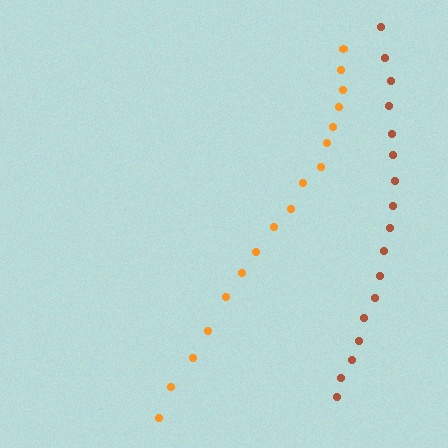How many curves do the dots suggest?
There are 2 distinct paths.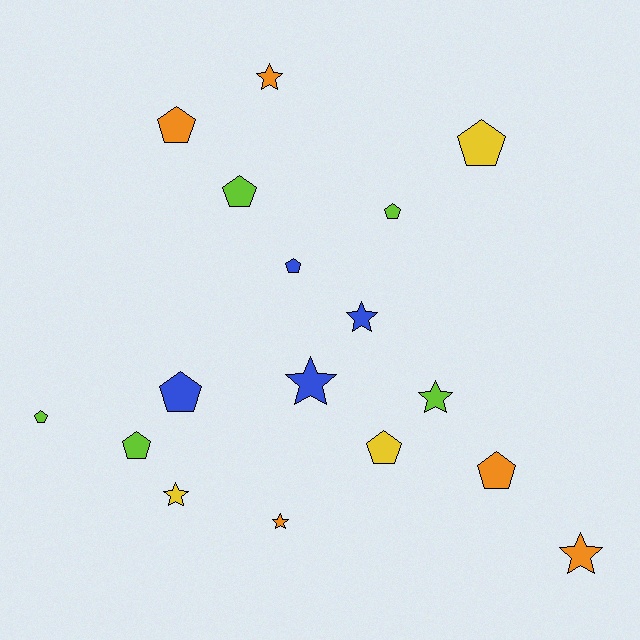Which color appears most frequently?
Lime, with 5 objects.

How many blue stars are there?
There are 2 blue stars.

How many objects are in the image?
There are 17 objects.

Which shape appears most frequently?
Pentagon, with 10 objects.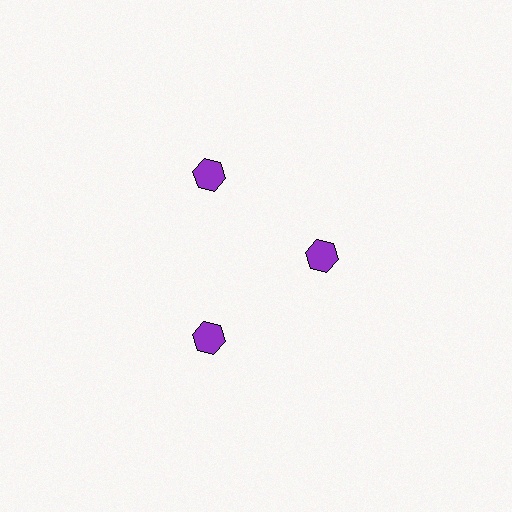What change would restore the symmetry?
The symmetry would be restored by moving it outward, back onto the ring so that all 3 hexagons sit at equal angles and equal distance from the center.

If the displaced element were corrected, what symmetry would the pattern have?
It would have 3-fold rotational symmetry — the pattern would map onto itself every 120 degrees.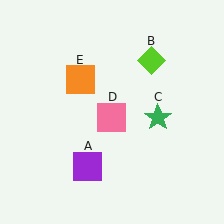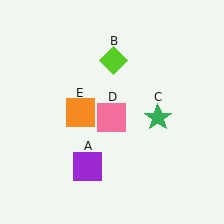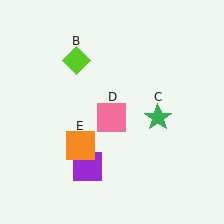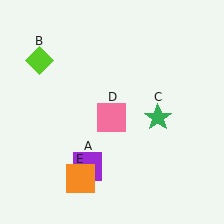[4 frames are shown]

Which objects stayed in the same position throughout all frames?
Purple square (object A) and green star (object C) and pink square (object D) remained stationary.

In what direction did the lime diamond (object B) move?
The lime diamond (object B) moved left.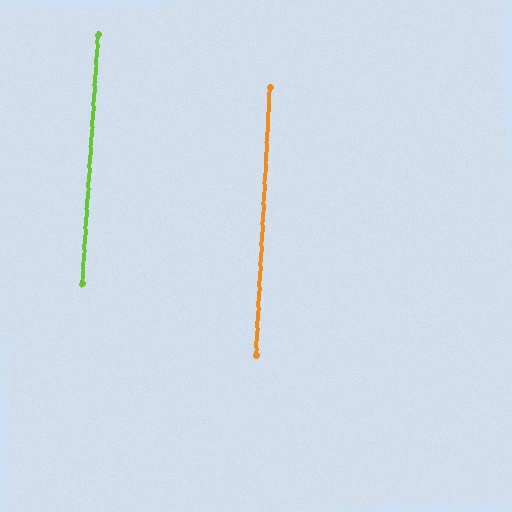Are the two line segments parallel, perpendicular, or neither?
Parallel — their directions differ by only 0.6°.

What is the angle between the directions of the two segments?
Approximately 1 degree.